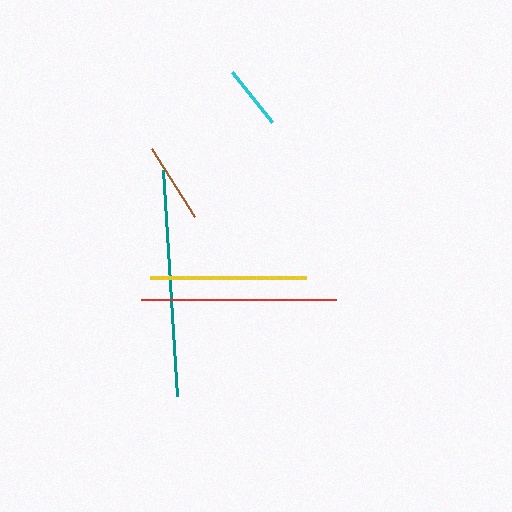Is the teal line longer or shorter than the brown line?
The teal line is longer than the brown line.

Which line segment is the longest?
The teal line is the longest at approximately 226 pixels.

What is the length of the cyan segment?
The cyan segment is approximately 64 pixels long.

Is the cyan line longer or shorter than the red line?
The red line is longer than the cyan line.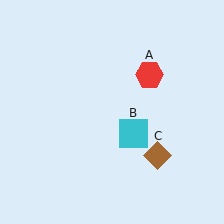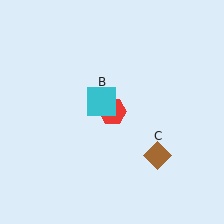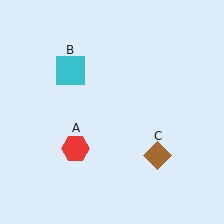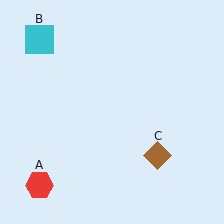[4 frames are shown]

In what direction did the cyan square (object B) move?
The cyan square (object B) moved up and to the left.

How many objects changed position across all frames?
2 objects changed position: red hexagon (object A), cyan square (object B).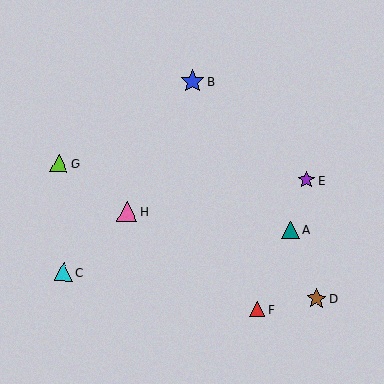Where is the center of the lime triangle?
The center of the lime triangle is at (59, 163).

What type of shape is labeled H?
Shape H is a pink triangle.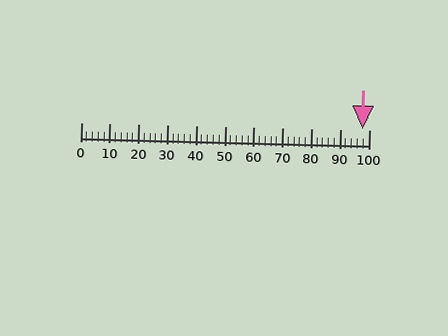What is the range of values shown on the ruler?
The ruler shows values from 0 to 100.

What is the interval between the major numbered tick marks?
The major tick marks are spaced 10 units apart.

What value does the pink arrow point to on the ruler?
The pink arrow points to approximately 98.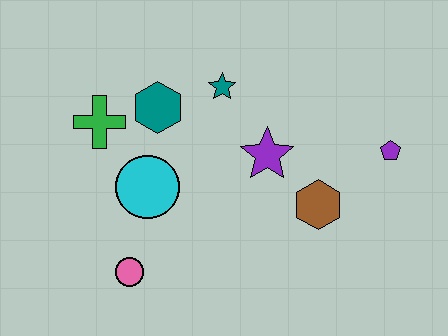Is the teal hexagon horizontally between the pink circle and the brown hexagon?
Yes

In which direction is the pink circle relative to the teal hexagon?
The pink circle is below the teal hexagon.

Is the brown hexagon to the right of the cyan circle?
Yes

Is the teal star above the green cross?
Yes